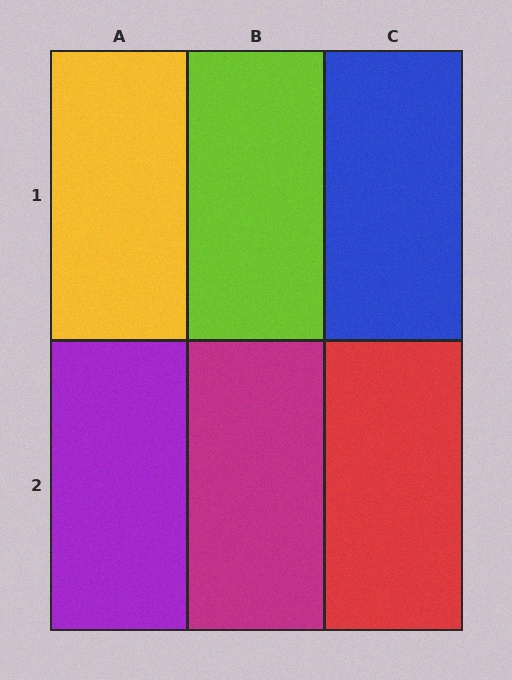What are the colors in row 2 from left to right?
Purple, magenta, red.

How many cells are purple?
1 cell is purple.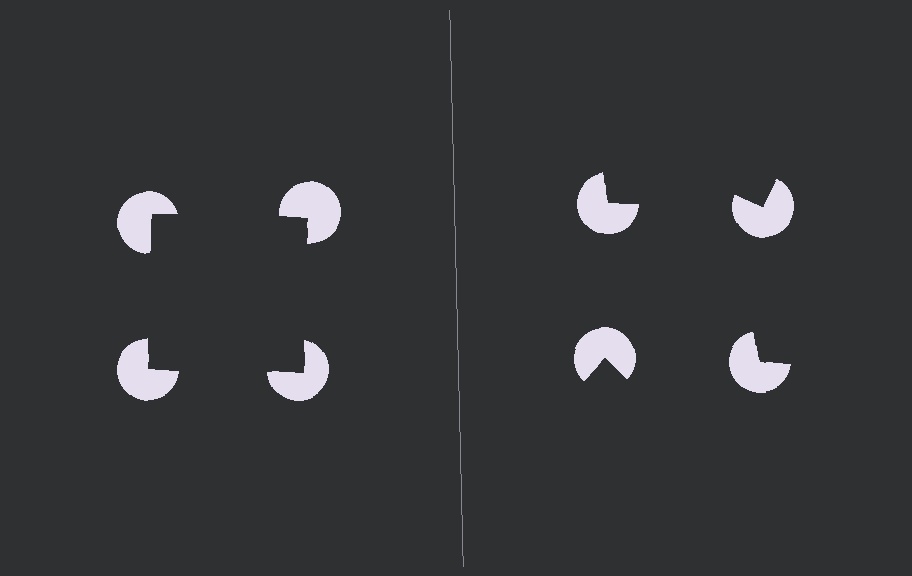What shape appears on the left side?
An illusory square.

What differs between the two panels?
The pac-man discs are positioned identically on both sides; only the wedge orientations differ. On the left they align to a square; on the right they are misaligned.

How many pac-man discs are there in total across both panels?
8 — 4 on each side.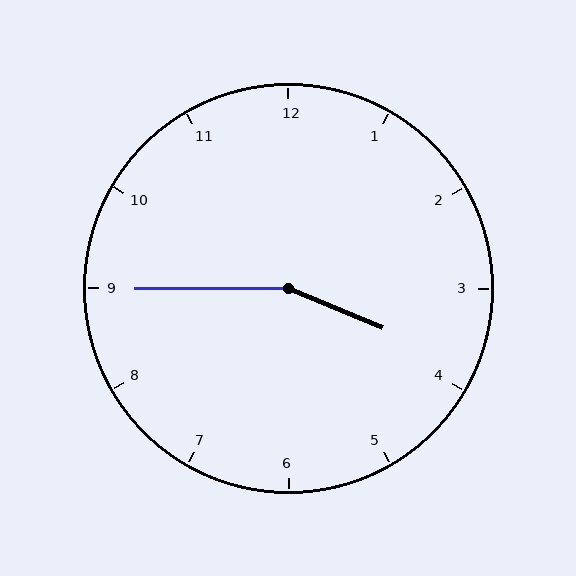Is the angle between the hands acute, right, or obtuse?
It is obtuse.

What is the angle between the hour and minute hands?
Approximately 158 degrees.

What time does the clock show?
3:45.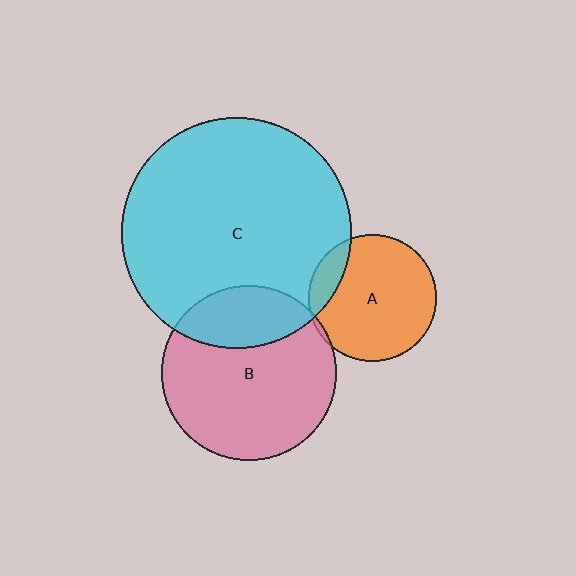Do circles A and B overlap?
Yes.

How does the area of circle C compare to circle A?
Approximately 3.3 times.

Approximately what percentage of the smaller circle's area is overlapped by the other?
Approximately 5%.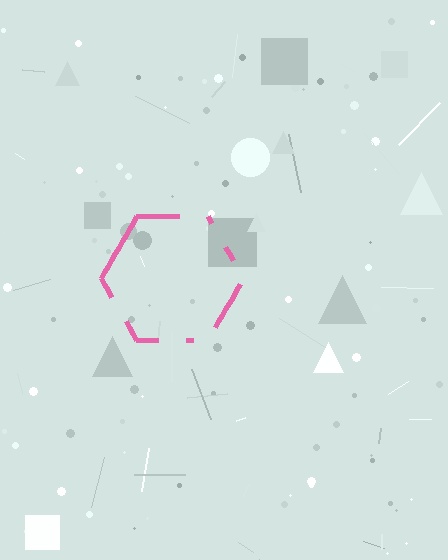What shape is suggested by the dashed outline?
The dashed outline suggests a hexagon.